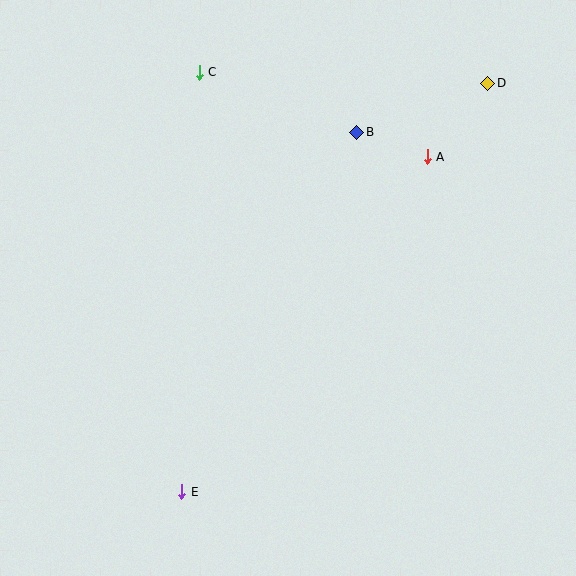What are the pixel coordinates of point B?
Point B is at (357, 132).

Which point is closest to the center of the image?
Point B at (357, 132) is closest to the center.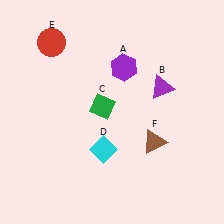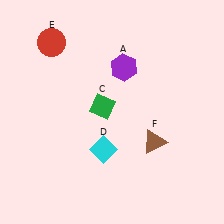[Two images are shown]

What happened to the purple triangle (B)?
The purple triangle (B) was removed in Image 2. It was in the top-right area of Image 1.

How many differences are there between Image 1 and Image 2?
There is 1 difference between the two images.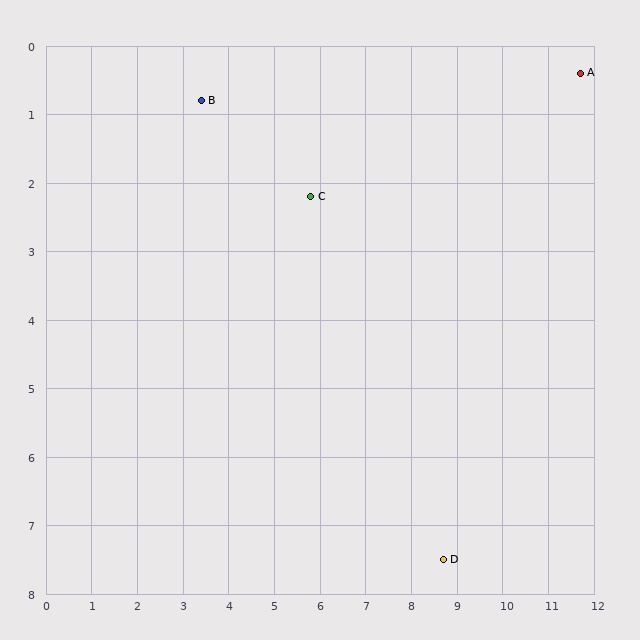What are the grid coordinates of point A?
Point A is at approximately (11.7, 0.4).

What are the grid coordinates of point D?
Point D is at approximately (8.7, 7.5).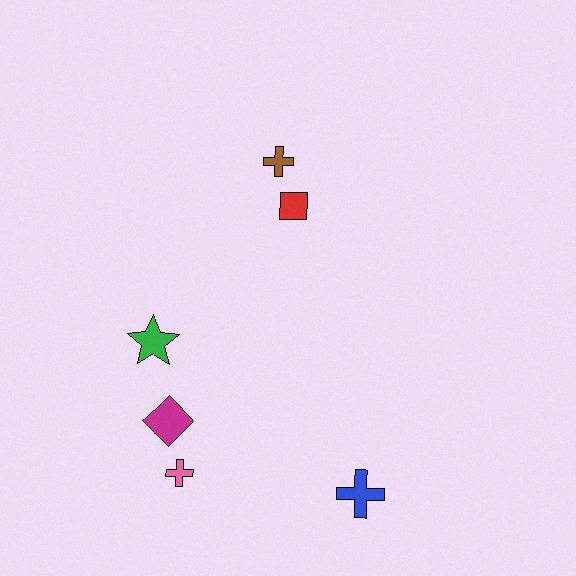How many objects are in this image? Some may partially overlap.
There are 6 objects.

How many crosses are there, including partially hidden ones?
There are 3 crosses.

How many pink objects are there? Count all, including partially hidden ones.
There is 1 pink object.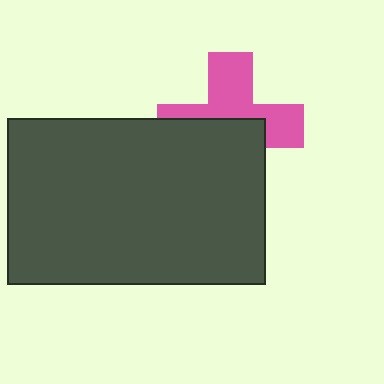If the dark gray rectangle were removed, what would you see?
You would see the complete pink cross.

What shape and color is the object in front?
The object in front is a dark gray rectangle.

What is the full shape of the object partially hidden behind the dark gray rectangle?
The partially hidden object is a pink cross.